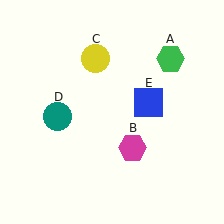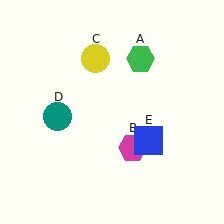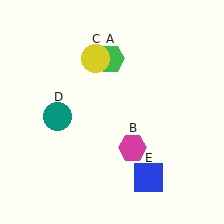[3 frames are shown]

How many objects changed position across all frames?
2 objects changed position: green hexagon (object A), blue square (object E).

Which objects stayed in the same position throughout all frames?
Magenta hexagon (object B) and yellow circle (object C) and teal circle (object D) remained stationary.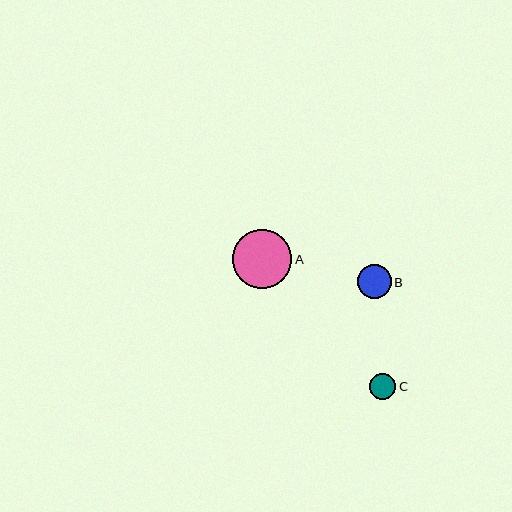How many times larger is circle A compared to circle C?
Circle A is approximately 2.3 times the size of circle C.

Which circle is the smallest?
Circle C is the smallest with a size of approximately 26 pixels.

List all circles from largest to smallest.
From largest to smallest: A, B, C.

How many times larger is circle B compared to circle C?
Circle B is approximately 1.3 times the size of circle C.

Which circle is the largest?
Circle A is the largest with a size of approximately 59 pixels.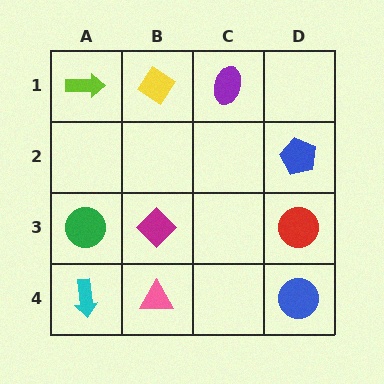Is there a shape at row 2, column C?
No, that cell is empty.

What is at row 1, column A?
A lime arrow.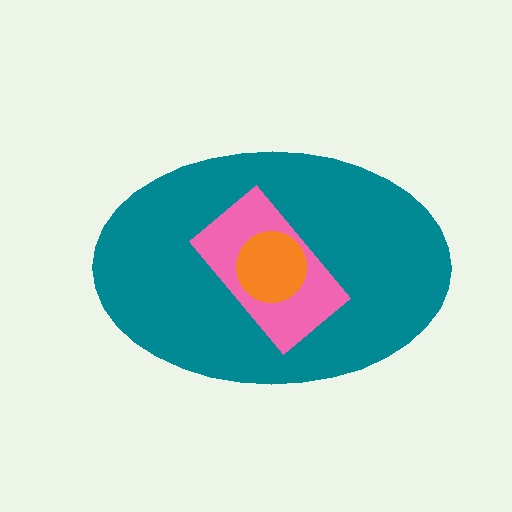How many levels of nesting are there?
3.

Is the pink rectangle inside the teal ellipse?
Yes.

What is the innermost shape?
The orange circle.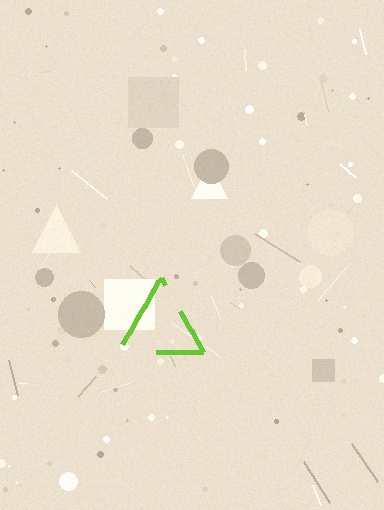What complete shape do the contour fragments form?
The contour fragments form a triangle.